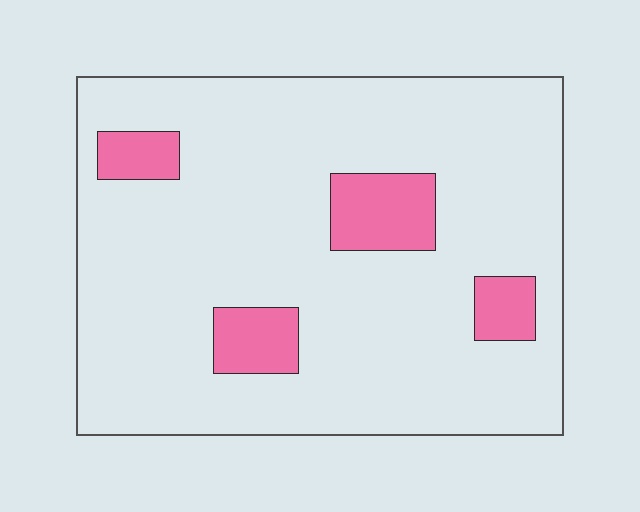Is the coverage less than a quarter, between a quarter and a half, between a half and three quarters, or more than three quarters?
Less than a quarter.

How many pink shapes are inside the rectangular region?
4.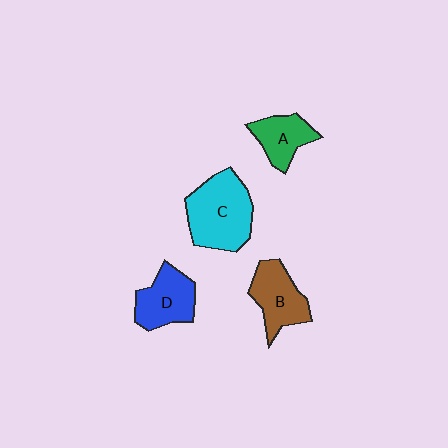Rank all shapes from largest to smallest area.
From largest to smallest: C (cyan), B (brown), D (blue), A (green).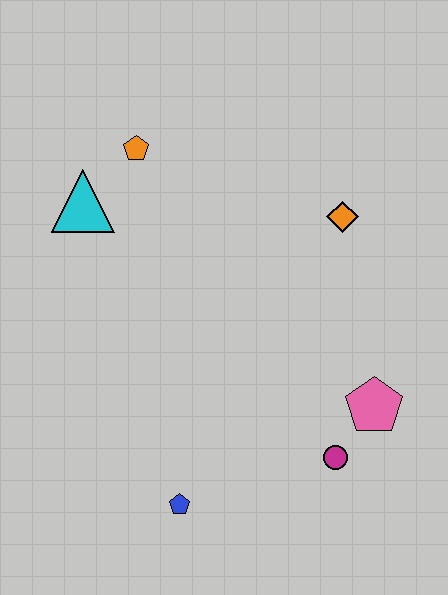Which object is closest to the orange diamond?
The pink pentagon is closest to the orange diamond.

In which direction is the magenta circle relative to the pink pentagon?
The magenta circle is below the pink pentagon.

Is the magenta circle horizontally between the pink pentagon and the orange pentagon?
Yes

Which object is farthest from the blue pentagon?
The orange pentagon is farthest from the blue pentagon.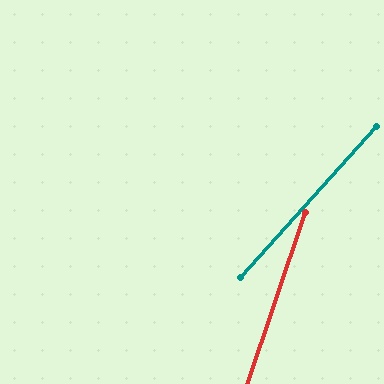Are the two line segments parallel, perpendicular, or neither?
Neither parallel nor perpendicular — they differ by about 24°.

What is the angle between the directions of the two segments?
Approximately 24 degrees.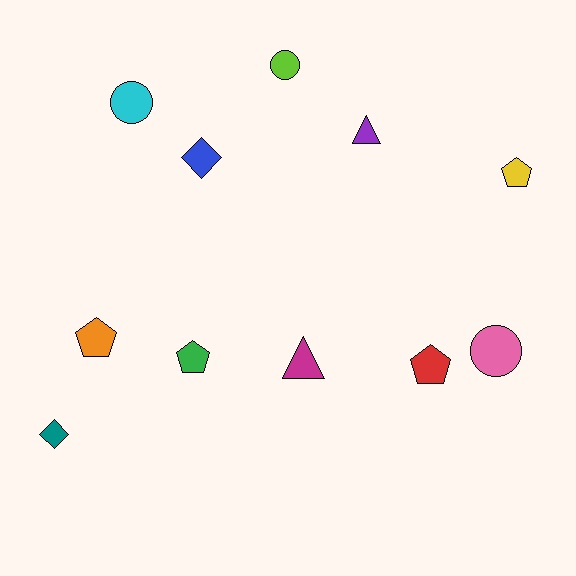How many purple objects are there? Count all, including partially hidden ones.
There is 1 purple object.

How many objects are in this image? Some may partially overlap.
There are 11 objects.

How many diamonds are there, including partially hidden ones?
There are 2 diamonds.